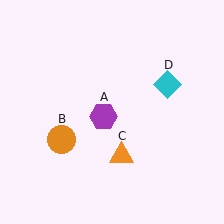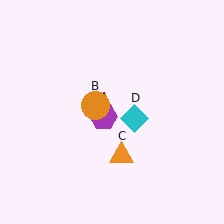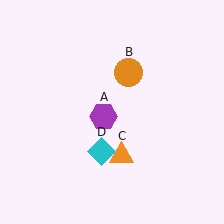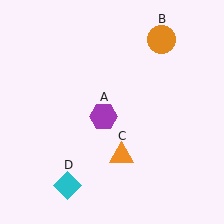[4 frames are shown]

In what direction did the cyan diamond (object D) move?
The cyan diamond (object D) moved down and to the left.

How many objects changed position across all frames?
2 objects changed position: orange circle (object B), cyan diamond (object D).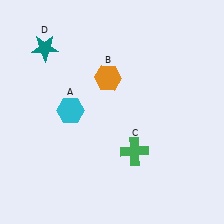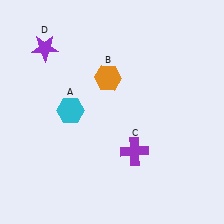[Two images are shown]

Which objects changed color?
C changed from green to purple. D changed from teal to purple.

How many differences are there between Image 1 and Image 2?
There are 2 differences between the two images.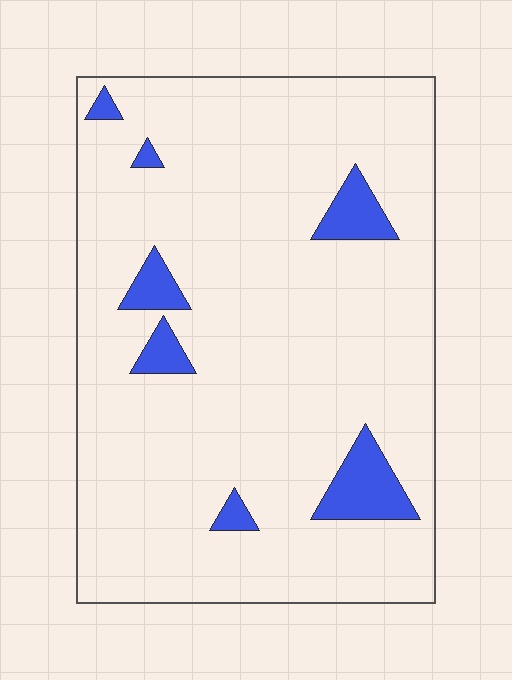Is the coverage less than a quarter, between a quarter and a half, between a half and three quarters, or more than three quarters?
Less than a quarter.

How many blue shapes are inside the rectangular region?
7.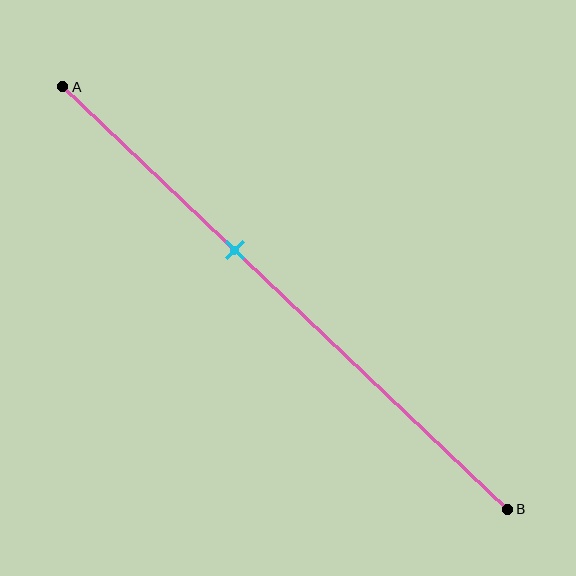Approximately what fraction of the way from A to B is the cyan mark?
The cyan mark is approximately 40% of the way from A to B.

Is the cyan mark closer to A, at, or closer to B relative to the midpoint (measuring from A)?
The cyan mark is closer to point A than the midpoint of segment AB.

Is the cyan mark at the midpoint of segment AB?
No, the mark is at about 40% from A, not at the 50% midpoint.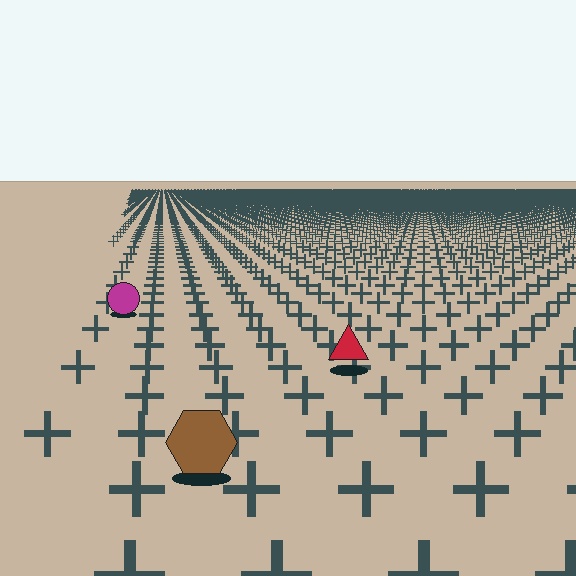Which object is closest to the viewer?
The brown hexagon is closest. The texture marks near it are larger and more spread out.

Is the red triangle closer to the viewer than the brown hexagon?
No. The brown hexagon is closer — you can tell from the texture gradient: the ground texture is coarser near it.